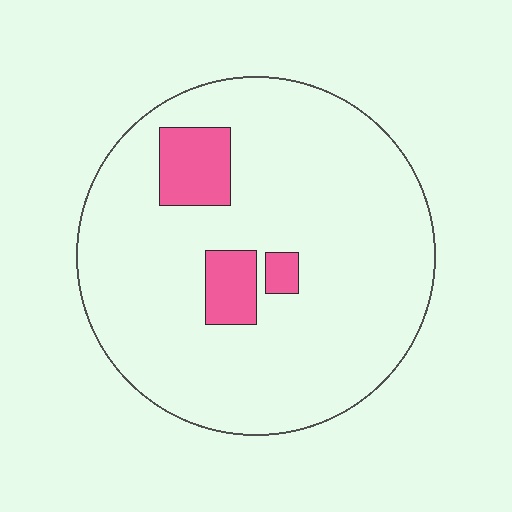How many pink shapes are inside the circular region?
3.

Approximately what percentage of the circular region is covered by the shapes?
Approximately 10%.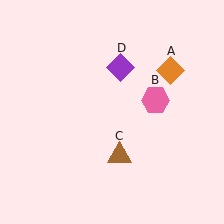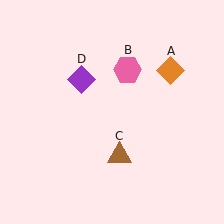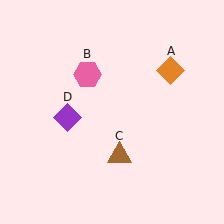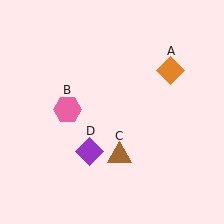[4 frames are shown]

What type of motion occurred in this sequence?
The pink hexagon (object B), purple diamond (object D) rotated counterclockwise around the center of the scene.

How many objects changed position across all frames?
2 objects changed position: pink hexagon (object B), purple diamond (object D).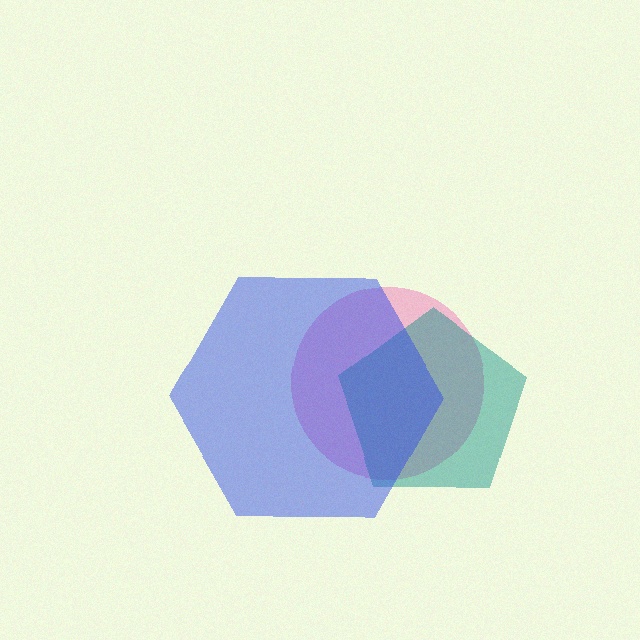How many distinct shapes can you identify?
There are 3 distinct shapes: a pink circle, a teal pentagon, a blue hexagon.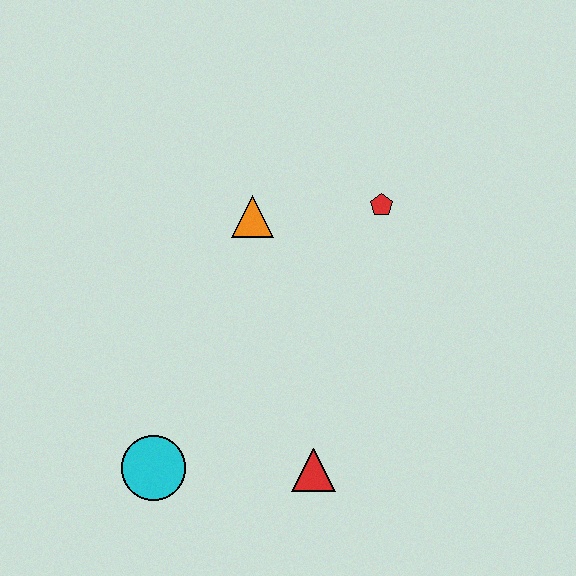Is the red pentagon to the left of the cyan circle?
No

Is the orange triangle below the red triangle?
No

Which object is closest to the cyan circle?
The red triangle is closest to the cyan circle.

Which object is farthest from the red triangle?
The red pentagon is farthest from the red triangle.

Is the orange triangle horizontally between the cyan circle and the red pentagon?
Yes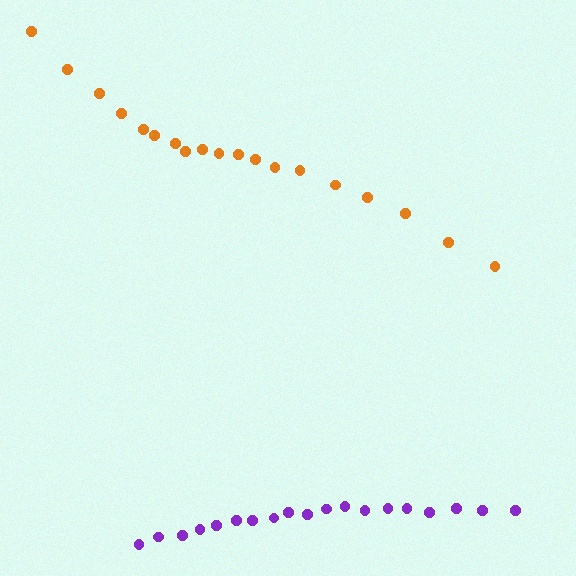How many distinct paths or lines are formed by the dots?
There are 2 distinct paths.